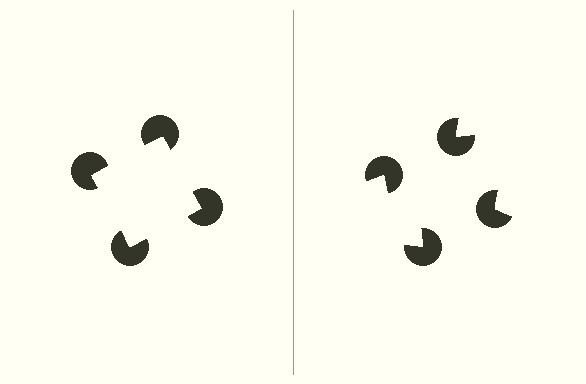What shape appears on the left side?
An illusory square.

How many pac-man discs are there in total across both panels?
8 — 4 on each side.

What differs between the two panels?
The pac-man discs are positioned identically on both sides; only the wedge orientations differ. On the left they align to a square; on the right they are misaligned.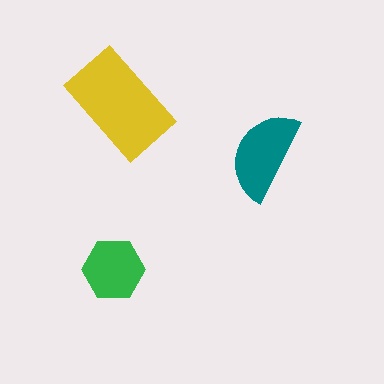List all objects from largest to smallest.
The yellow rectangle, the teal semicircle, the green hexagon.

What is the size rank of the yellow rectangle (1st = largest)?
1st.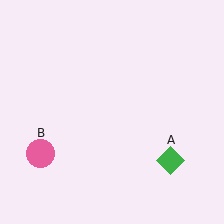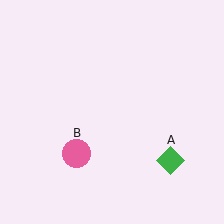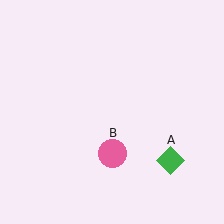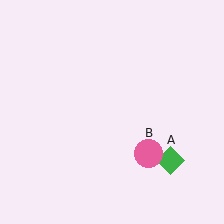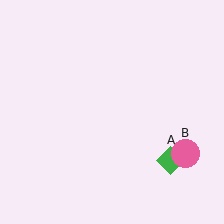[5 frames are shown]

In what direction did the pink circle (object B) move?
The pink circle (object B) moved right.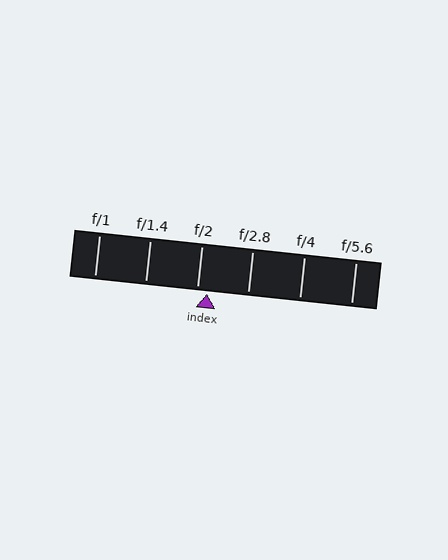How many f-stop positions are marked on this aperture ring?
There are 6 f-stop positions marked.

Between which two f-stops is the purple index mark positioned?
The index mark is between f/2 and f/2.8.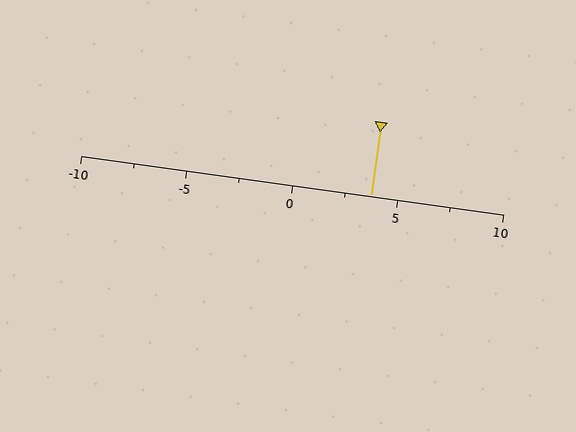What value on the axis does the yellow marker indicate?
The marker indicates approximately 3.8.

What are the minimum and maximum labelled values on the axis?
The axis runs from -10 to 10.